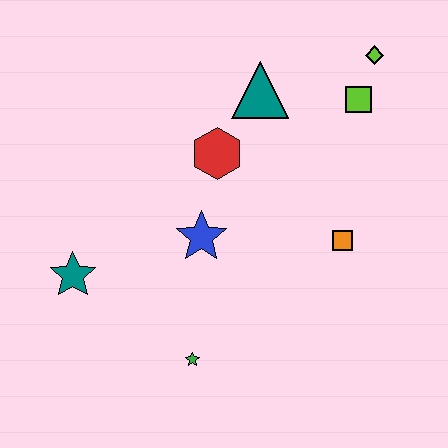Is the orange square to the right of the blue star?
Yes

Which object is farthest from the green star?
The lime diamond is farthest from the green star.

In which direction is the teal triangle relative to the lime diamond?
The teal triangle is to the left of the lime diamond.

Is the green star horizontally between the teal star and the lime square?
Yes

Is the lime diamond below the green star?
No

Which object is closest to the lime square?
The lime diamond is closest to the lime square.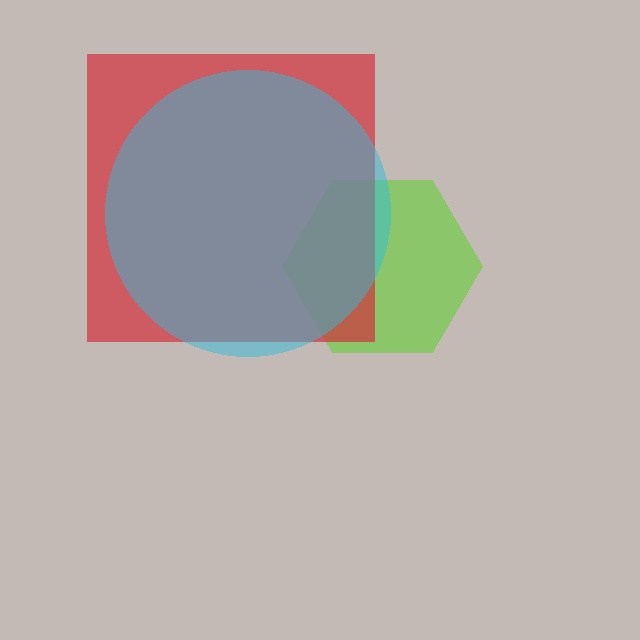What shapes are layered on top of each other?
The layered shapes are: a lime hexagon, a red square, a cyan circle.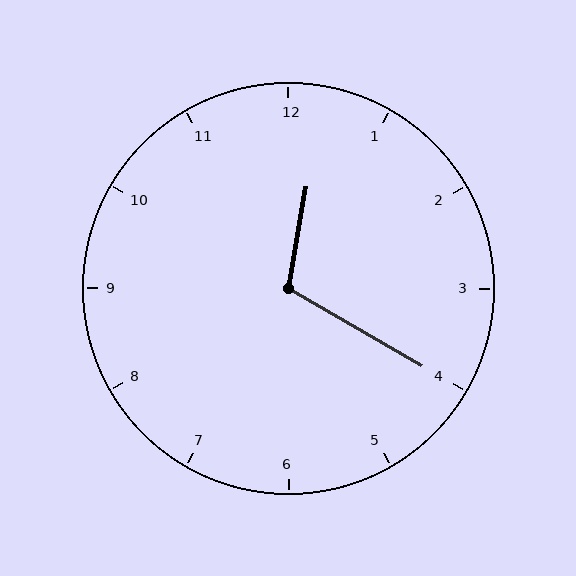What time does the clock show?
12:20.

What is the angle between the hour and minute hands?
Approximately 110 degrees.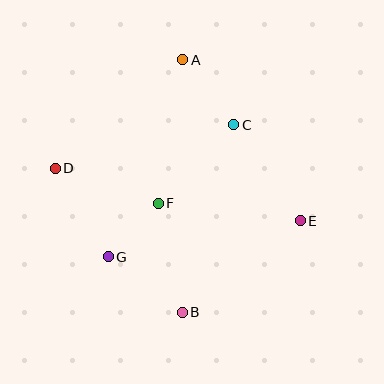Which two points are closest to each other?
Points F and G are closest to each other.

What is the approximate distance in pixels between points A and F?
The distance between A and F is approximately 146 pixels.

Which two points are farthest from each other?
Points A and B are farthest from each other.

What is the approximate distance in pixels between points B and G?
The distance between B and G is approximately 93 pixels.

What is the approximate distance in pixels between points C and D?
The distance between C and D is approximately 184 pixels.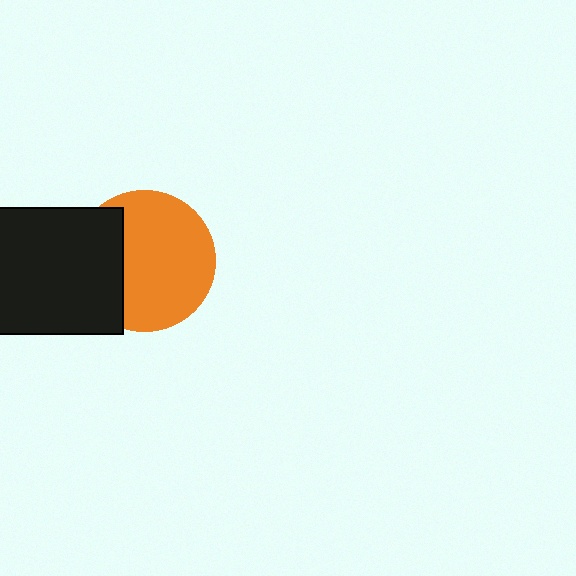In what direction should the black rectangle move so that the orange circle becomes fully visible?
The black rectangle should move left. That is the shortest direction to clear the overlap and leave the orange circle fully visible.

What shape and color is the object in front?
The object in front is a black rectangle.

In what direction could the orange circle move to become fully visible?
The orange circle could move right. That would shift it out from behind the black rectangle entirely.